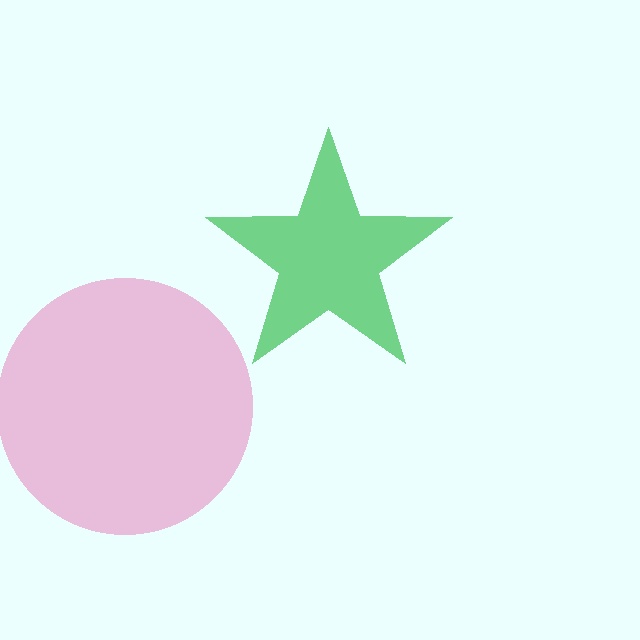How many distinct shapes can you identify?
There are 2 distinct shapes: a green star, a pink circle.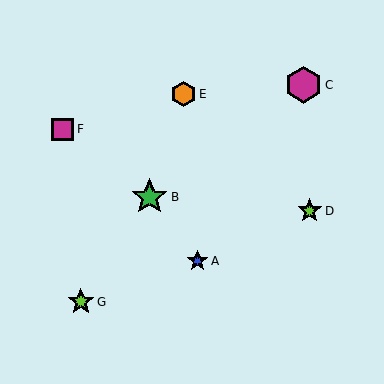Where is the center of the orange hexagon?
The center of the orange hexagon is at (183, 94).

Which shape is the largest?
The magenta hexagon (labeled C) is the largest.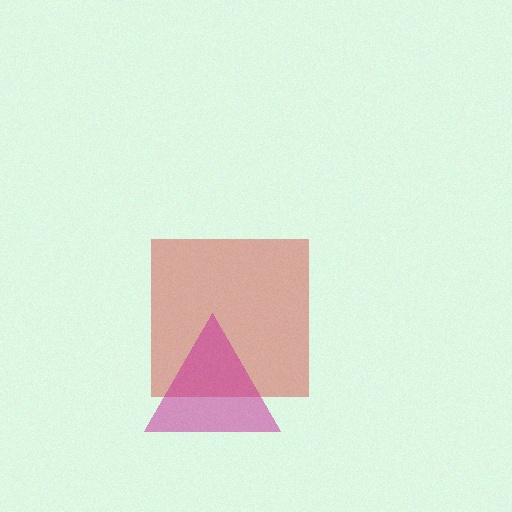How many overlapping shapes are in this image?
There are 2 overlapping shapes in the image.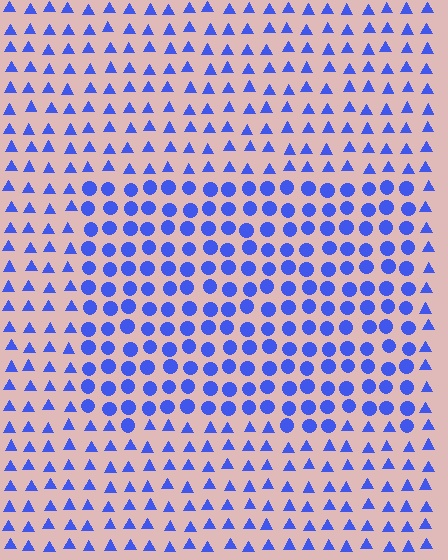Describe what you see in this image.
The image is filled with small blue elements arranged in a uniform grid. A rectangle-shaped region contains circles, while the surrounding area contains triangles. The boundary is defined purely by the change in element shape.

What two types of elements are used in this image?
The image uses circles inside the rectangle region and triangles outside it.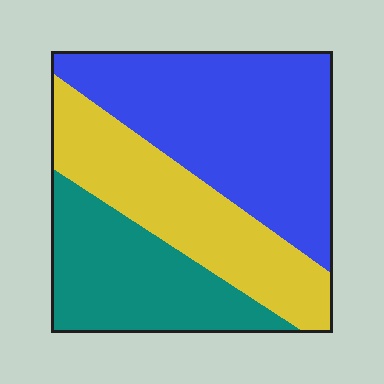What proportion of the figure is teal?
Teal covers 26% of the figure.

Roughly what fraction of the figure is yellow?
Yellow covers roughly 30% of the figure.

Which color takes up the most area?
Blue, at roughly 45%.